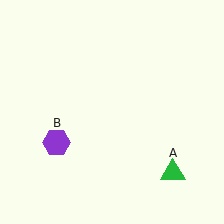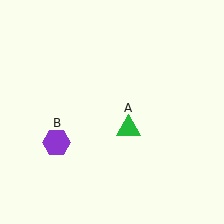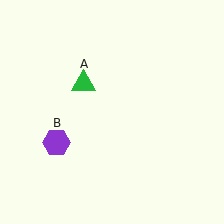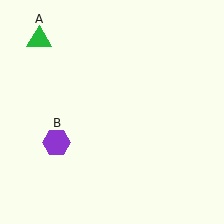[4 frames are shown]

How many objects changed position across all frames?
1 object changed position: green triangle (object A).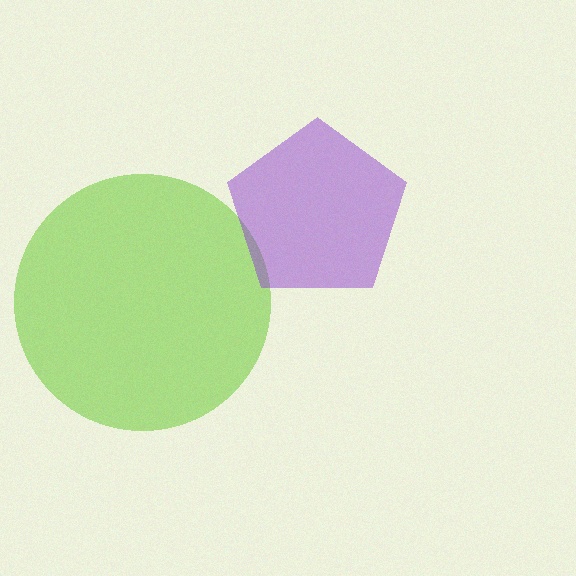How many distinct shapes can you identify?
There are 2 distinct shapes: a lime circle, a purple pentagon.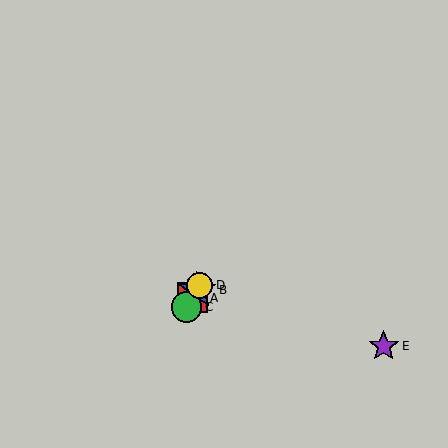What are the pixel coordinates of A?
Object A is at (192, 298).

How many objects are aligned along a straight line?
4 objects (A, B, C, D) are aligned along a straight line.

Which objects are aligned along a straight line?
Objects A, B, C, D are aligned along a straight line.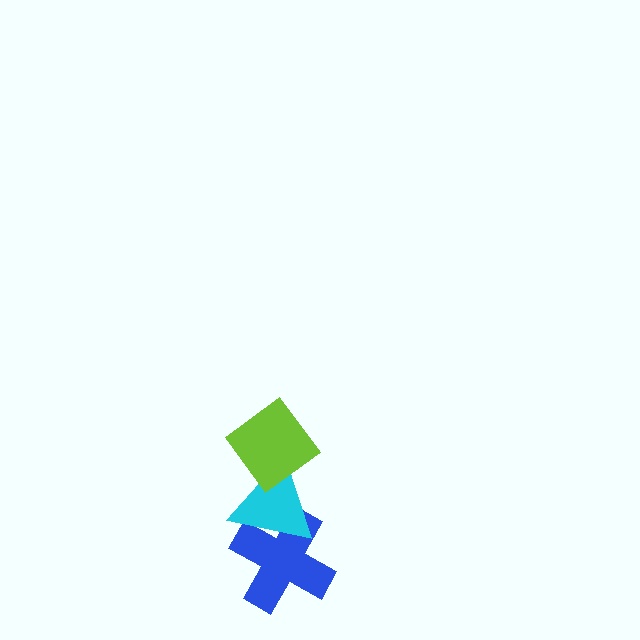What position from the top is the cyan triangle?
The cyan triangle is 2nd from the top.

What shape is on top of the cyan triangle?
The lime diamond is on top of the cyan triangle.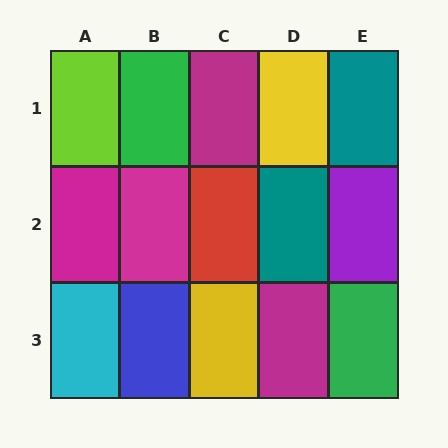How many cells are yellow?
2 cells are yellow.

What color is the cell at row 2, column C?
Red.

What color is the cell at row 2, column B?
Magenta.